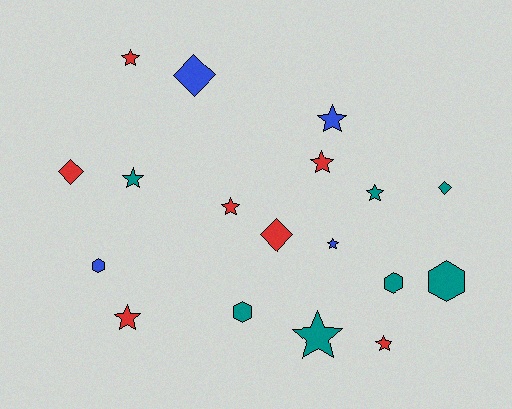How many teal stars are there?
There are 3 teal stars.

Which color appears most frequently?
Red, with 7 objects.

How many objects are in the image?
There are 18 objects.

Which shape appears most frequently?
Star, with 10 objects.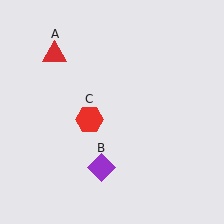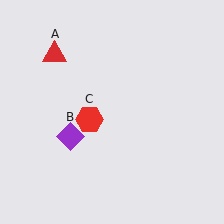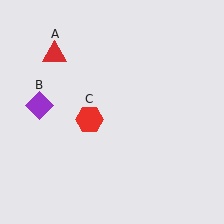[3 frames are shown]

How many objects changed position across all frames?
1 object changed position: purple diamond (object B).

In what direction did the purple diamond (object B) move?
The purple diamond (object B) moved up and to the left.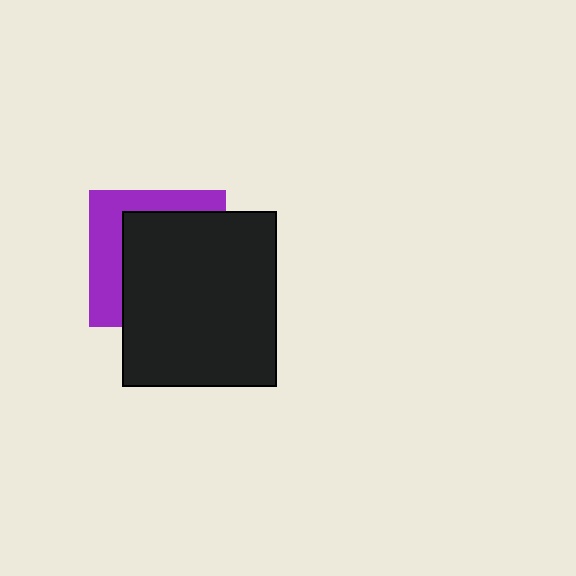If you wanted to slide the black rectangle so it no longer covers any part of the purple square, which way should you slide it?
Slide it toward the lower-right — that is the most direct way to separate the two shapes.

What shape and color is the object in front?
The object in front is a black rectangle.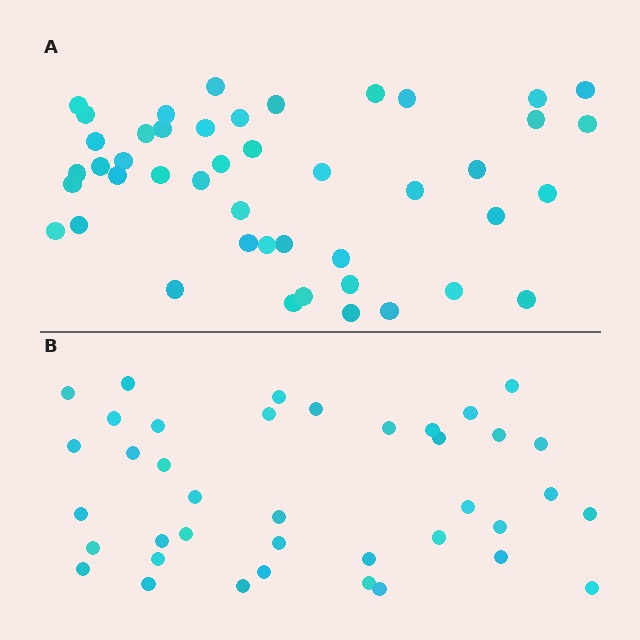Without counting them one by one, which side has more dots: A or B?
Region A (the top region) has more dots.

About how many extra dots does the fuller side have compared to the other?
Region A has about 6 more dots than region B.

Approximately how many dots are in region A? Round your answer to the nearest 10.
About 40 dots. (The exact count is 45, which rounds to 40.)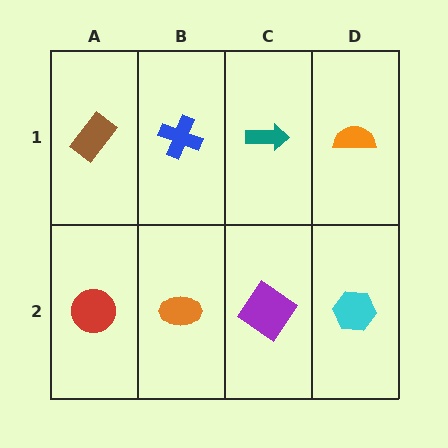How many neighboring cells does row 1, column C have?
3.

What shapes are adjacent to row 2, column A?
A brown rectangle (row 1, column A), an orange ellipse (row 2, column B).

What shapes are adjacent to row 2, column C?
A teal arrow (row 1, column C), an orange ellipse (row 2, column B), a cyan hexagon (row 2, column D).